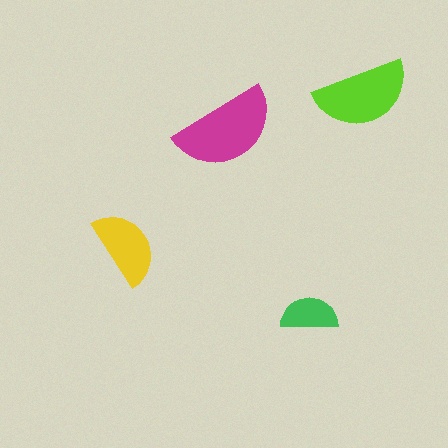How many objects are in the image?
There are 4 objects in the image.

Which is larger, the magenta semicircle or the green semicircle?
The magenta one.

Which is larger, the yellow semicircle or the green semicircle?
The yellow one.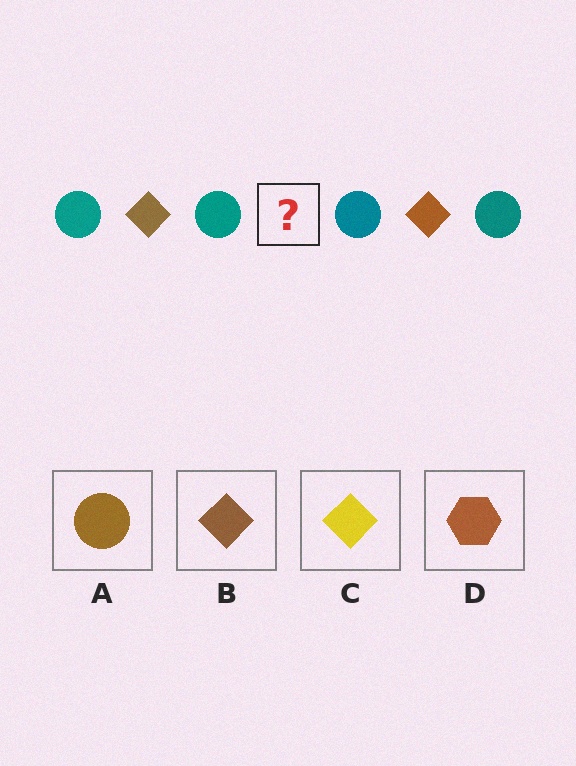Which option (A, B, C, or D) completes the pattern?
B.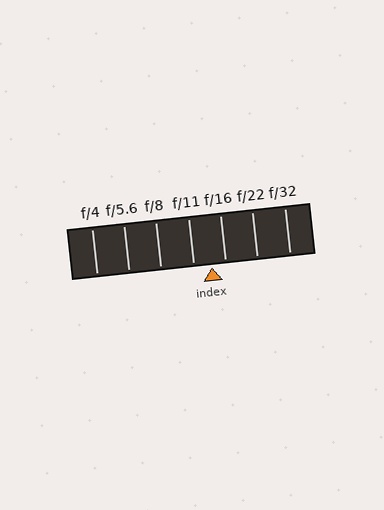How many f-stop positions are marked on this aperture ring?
There are 7 f-stop positions marked.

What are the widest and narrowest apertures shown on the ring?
The widest aperture shown is f/4 and the narrowest is f/32.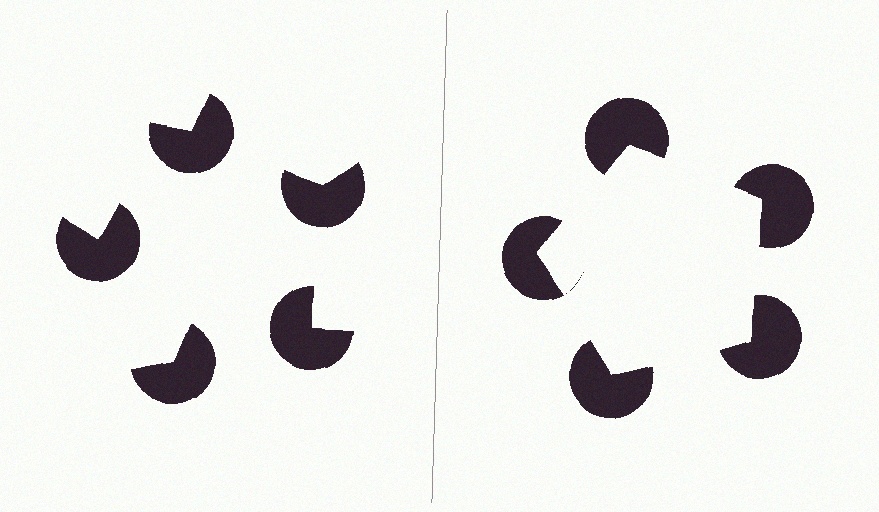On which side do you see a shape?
An illusory pentagon appears on the right side. On the left side the wedge cuts are rotated, so no coherent shape forms.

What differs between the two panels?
The pac-man discs are positioned identically on both sides; only the wedge orientations differ. On the right they align to a pentagon; on the left they are misaligned.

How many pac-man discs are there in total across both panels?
10 — 5 on each side.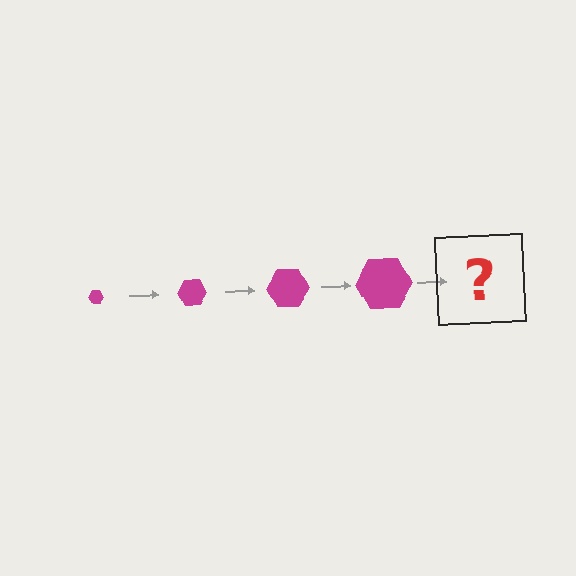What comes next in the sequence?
The next element should be a magenta hexagon, larger than the previous one.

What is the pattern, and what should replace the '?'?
The pattern is that the hexagon gets progressively larger each step. The '?' should be a magenta hexagon, larger than the previous one.